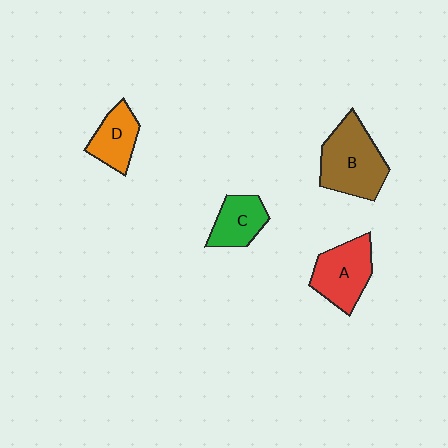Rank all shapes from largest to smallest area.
From largest to smallest: B (brown), A (red), D (orange), C (green).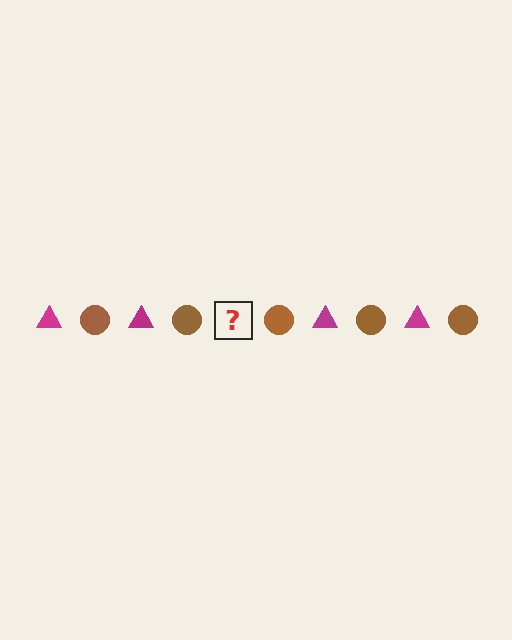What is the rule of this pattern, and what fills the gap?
The rule is that the pattern alternates between magenta triangle and brown circle. The gap should be filled with a magenta triangle.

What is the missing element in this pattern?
The missing element is a magenta triangle.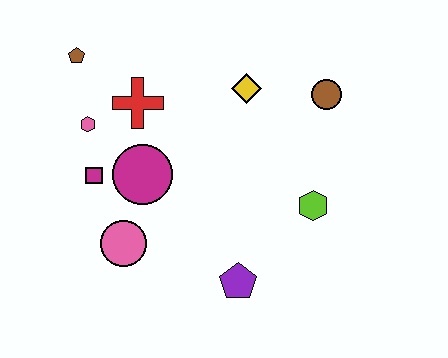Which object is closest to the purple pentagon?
The lime hexagon is closest to the purple pentagon.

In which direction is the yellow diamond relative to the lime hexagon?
The yellow diamond is above the lime hexagon.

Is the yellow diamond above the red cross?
Yes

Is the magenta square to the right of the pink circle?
No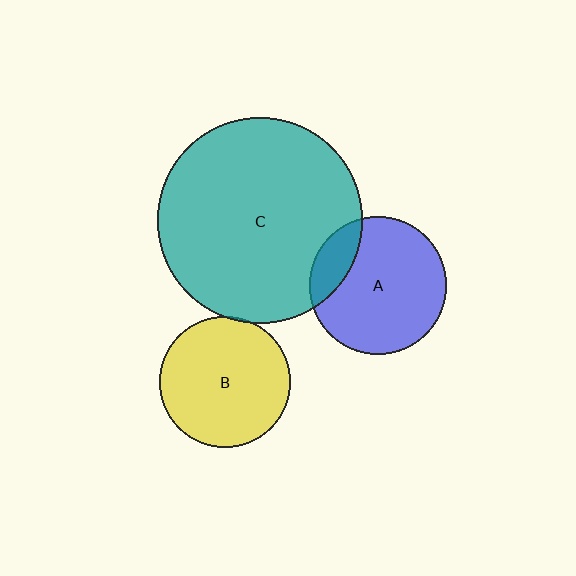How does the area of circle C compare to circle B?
Approximately 2.5 times.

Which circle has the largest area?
Circle C (teal).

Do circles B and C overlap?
Yes.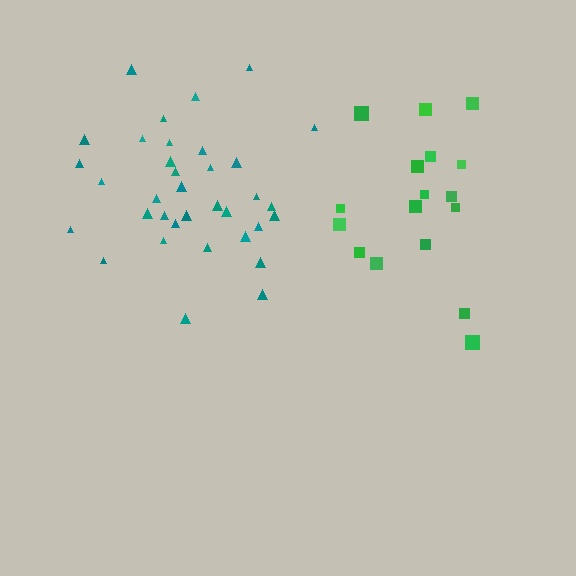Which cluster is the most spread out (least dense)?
Green.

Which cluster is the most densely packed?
Teal.